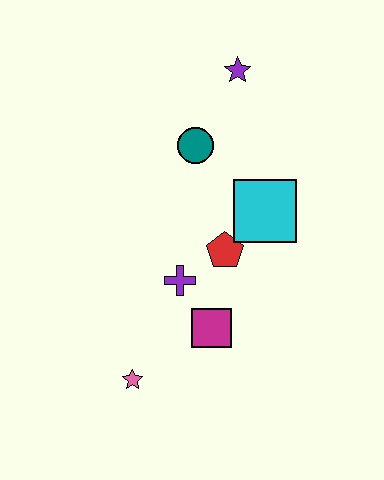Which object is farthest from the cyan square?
The pink star is farthest from the cyan square.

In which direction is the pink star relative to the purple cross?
The pink star is below the purple cross.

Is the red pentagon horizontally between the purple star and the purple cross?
Yes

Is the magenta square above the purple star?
No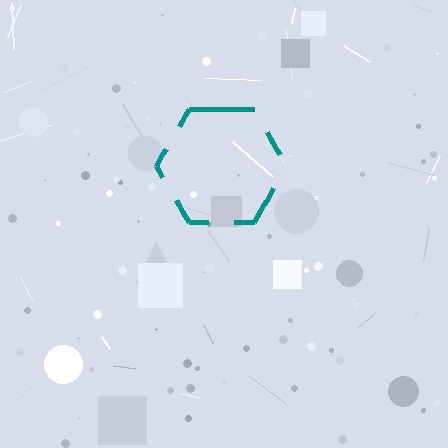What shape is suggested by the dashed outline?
The dashed outline suggests a hexagon.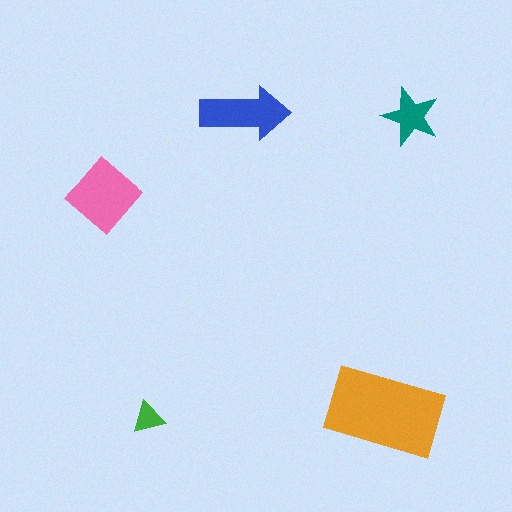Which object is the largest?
The orange rectangle.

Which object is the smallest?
The green triangle.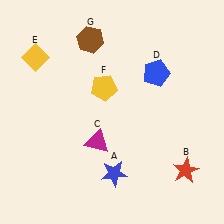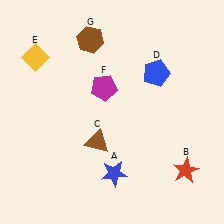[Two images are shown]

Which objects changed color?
C changed from magenta to brown. F changed from yellow to magenta.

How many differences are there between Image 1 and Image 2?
There are 2 differences between the two images.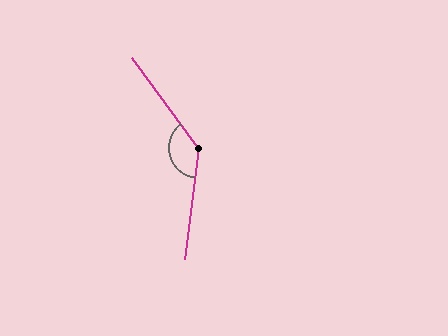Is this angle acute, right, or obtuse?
It is obtuse.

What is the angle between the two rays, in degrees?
Approximately 136 degrees.